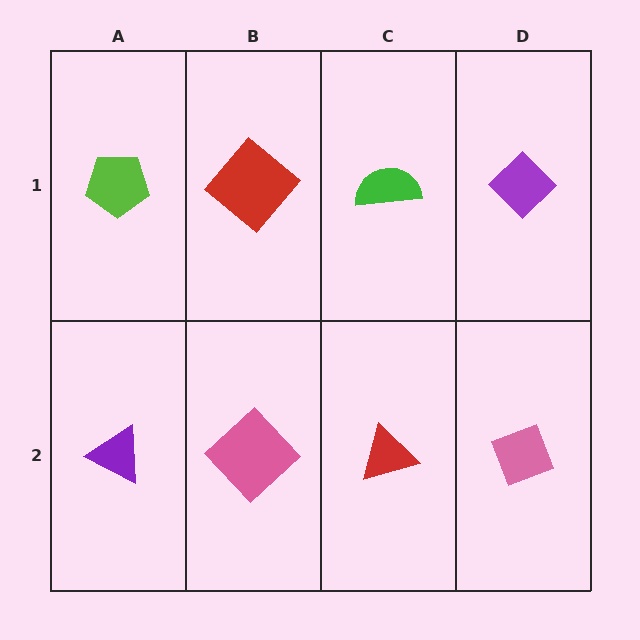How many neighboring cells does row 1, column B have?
3.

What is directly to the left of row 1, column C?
A red diamond.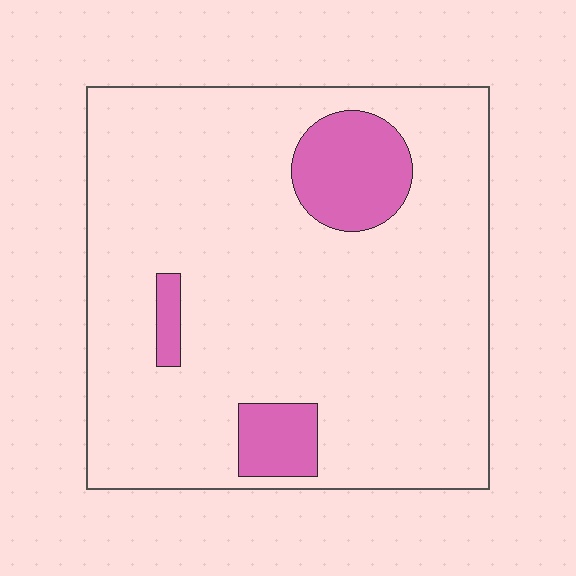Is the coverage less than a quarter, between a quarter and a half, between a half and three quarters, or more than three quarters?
Less than a quarter.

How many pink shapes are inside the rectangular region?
3.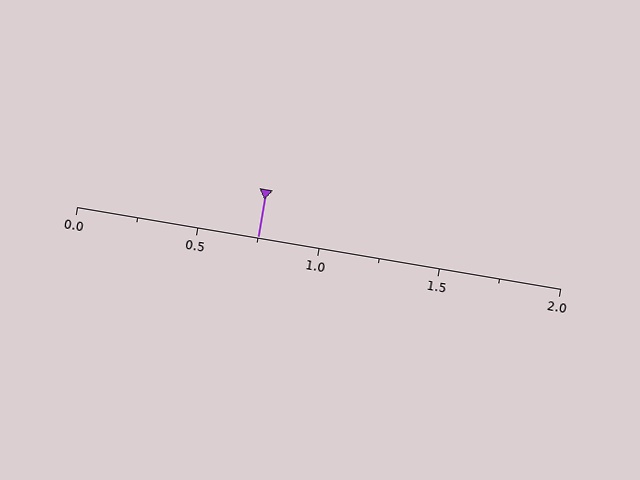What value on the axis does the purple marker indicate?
The marker indicates approximately 0.75.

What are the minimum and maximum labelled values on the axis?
The axis runs from 0.0 to 2.0.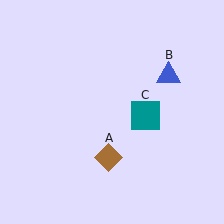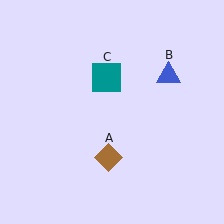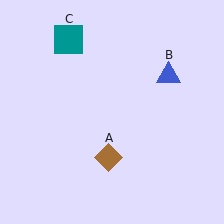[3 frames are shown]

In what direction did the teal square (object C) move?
The teal square (object C) moved up and to the left.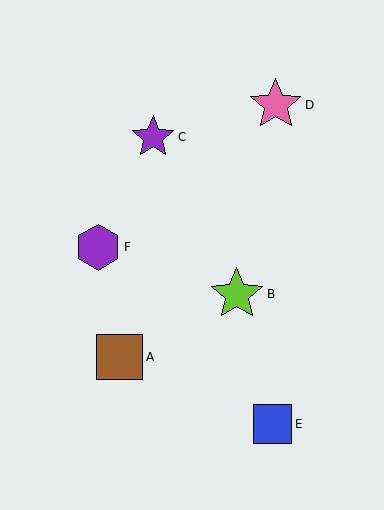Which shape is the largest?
The lime star (labeled B) is the largest.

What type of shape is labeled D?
Shape D is a pink star.